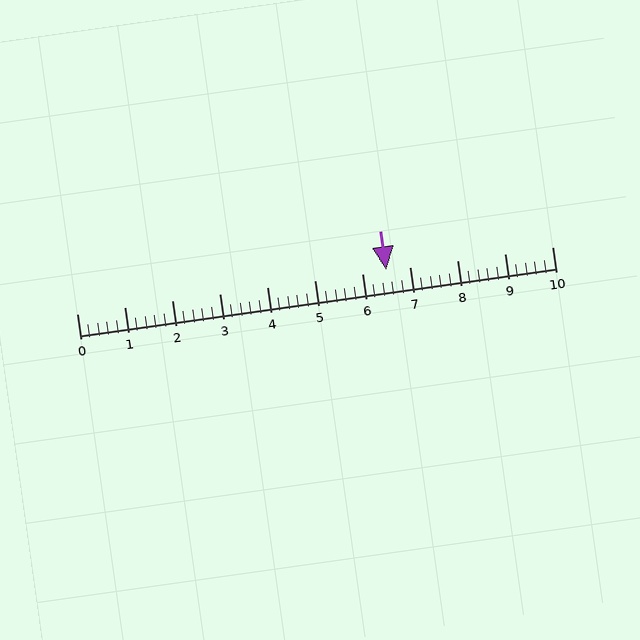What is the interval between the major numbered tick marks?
The major tick marks are spaced 1 units apart.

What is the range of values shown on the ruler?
The ruler shows values from 0 to 10.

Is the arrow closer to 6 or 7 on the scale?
The arrow is closer to 7.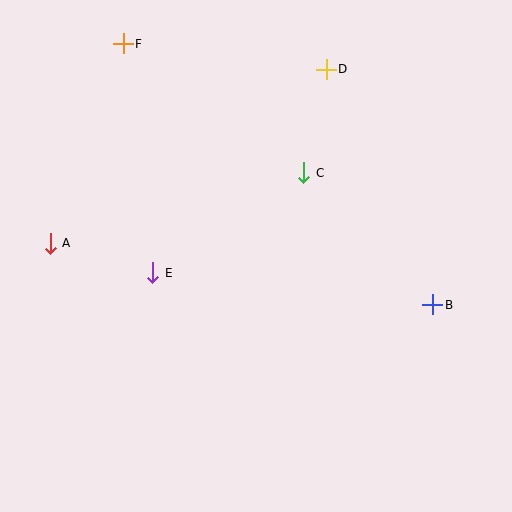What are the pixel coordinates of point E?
Point E is at (153, 273).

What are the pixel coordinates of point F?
Point F is at (123, 44).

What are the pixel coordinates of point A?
Point A is at (50, 243).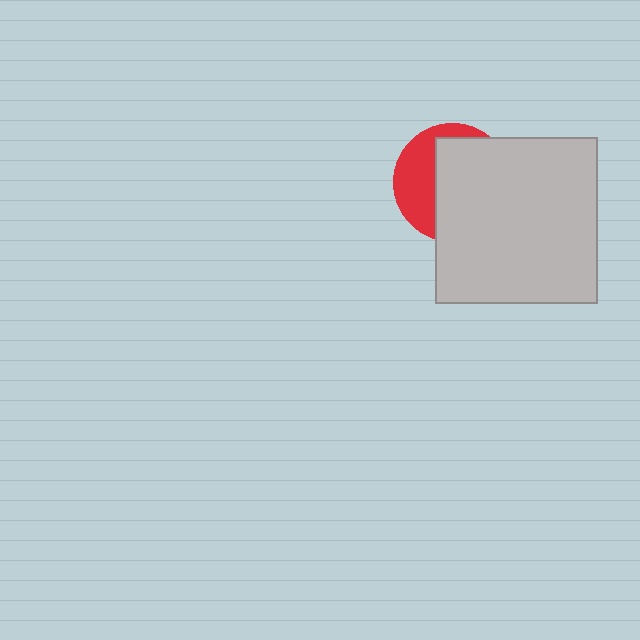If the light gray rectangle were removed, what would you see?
You would see the complete red circle.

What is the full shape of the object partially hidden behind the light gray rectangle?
The partially hidden object is a red circle.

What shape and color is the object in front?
The object in front is a light gray rectangle.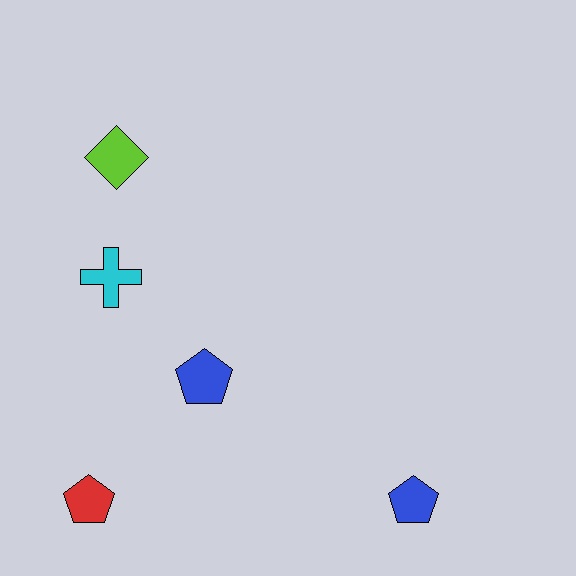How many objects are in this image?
There are 5 objects.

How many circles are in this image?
There are no circles.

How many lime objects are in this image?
There is 1 lime object.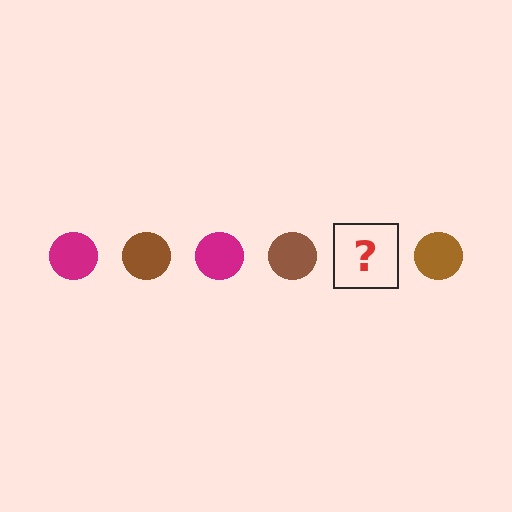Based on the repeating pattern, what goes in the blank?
The blank should be a magenta circle.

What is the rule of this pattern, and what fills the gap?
The rule is that the pattern cycles through magenta, brown circles. The gap should be filled with a magenta circle.